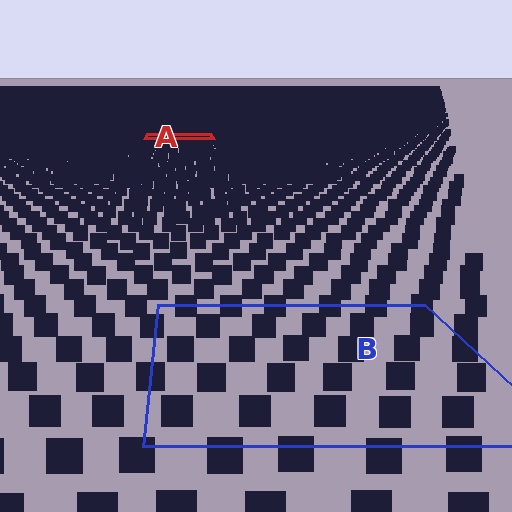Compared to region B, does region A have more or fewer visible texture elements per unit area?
Region A has more texture elements per unit area — they are packed more densely because it is farther away.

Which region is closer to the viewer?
Region B is closer. The texture elements there are larger and more spread out.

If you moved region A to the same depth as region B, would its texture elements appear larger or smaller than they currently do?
They would appear larger. At a closer depth, the same texture elements are projected at a bigger on-screen size.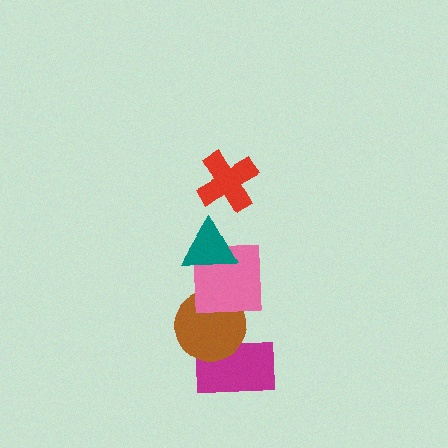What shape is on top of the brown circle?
The pink square is on top of the brown circle.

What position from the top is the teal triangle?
The teal triangle is 2nd from the top.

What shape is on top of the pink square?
The teal triangle is on top of the pink square.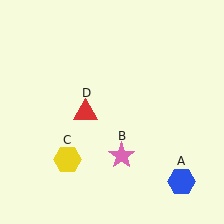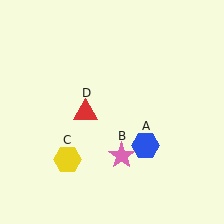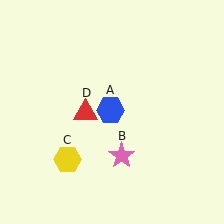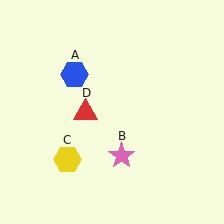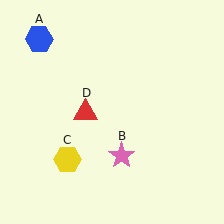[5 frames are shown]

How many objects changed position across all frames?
1 object changed position: blue hexagon (object A).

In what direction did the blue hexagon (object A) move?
The blue hexagon (object A) moved up and to the left.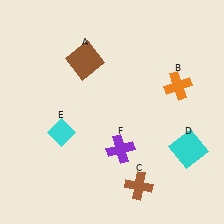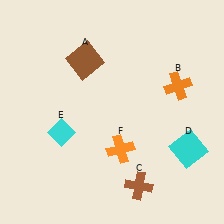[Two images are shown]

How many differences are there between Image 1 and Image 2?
There is 1 difference between the two images.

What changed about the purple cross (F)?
In Image 1, F is purple. In Image 2, it changed to orange.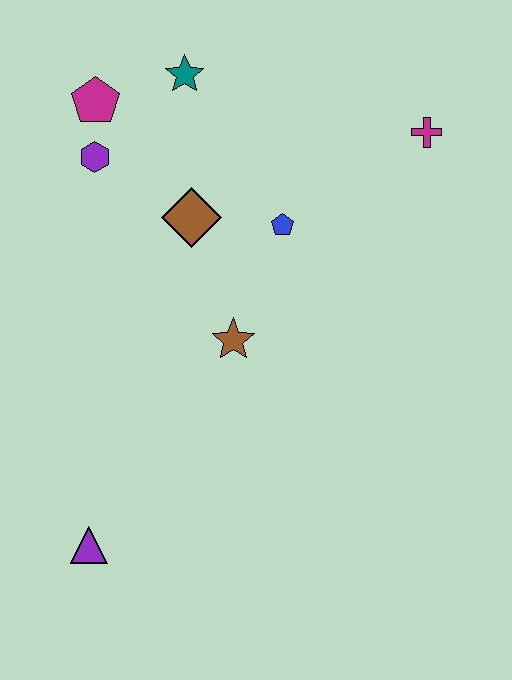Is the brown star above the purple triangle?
Yes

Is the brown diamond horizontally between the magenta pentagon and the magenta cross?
Yes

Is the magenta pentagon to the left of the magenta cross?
Yes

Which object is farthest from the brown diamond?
The purple triangle is farthest from the brown diamond.